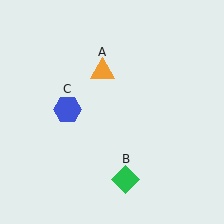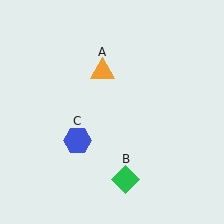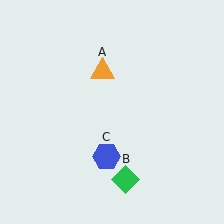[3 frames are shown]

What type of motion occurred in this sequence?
The blue hexagon (object C) rotated counterclockwise around the center of the scene.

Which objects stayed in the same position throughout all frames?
Orange triangle (object A) and green diamond (object B) remained stationary.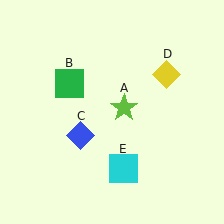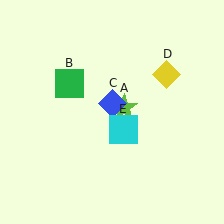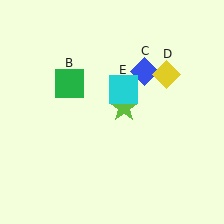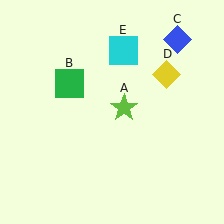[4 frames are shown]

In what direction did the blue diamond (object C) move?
The blue diamond (object C) moved up and to the right.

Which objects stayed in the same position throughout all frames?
Lime star (object A) and green square (object B) and yellow diamond (object D) remained stationary.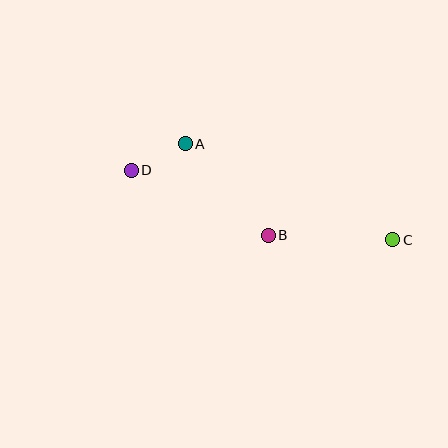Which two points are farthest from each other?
Points C and D are farthest from each other.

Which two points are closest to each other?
Points A and D are closest to each other.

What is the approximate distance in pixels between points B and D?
The distance between B and D is approximately 152 pixels.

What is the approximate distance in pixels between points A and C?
The distance between A and C is approximately 229 pixels.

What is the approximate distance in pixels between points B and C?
The distance between B and C is approximately 124 pixels.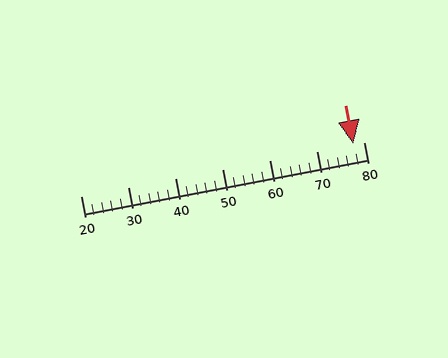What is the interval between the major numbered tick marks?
The major tick marks are spaced 10 units apart.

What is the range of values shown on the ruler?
The ruler shows values from 20 to 80.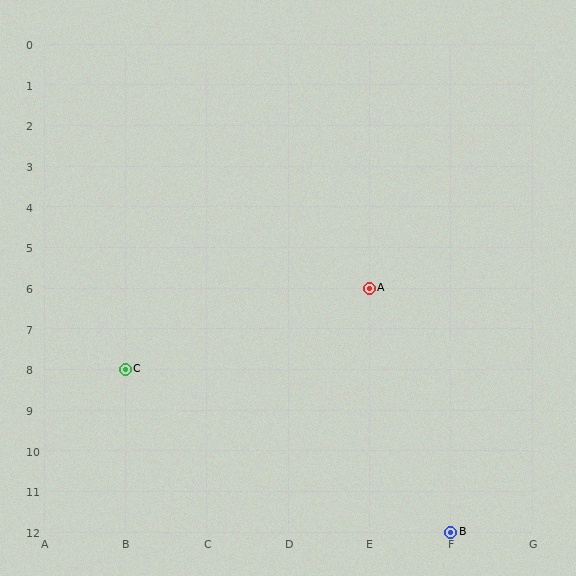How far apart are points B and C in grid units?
Points B and C are 4 columns and 4 rows apart (about 5.7 grid units diagonally).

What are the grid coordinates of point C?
Point C is at grid coordinates (B, 8).